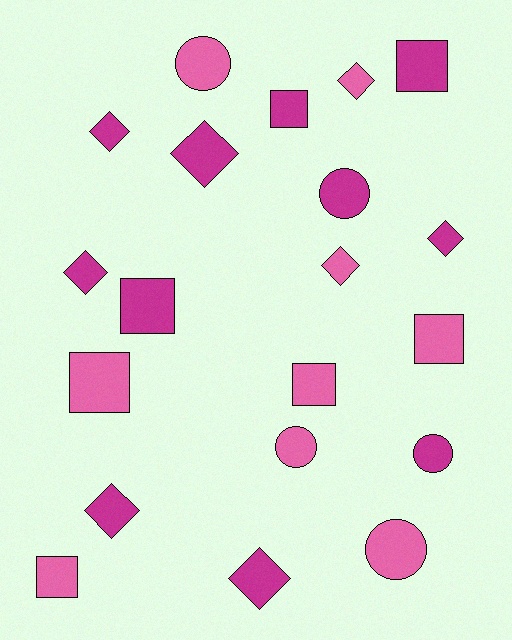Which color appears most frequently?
Magenta, with 11 objects.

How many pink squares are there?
There are 4 pink squares.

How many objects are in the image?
There are 20 objects.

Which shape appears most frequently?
Diamond, with 8 objects.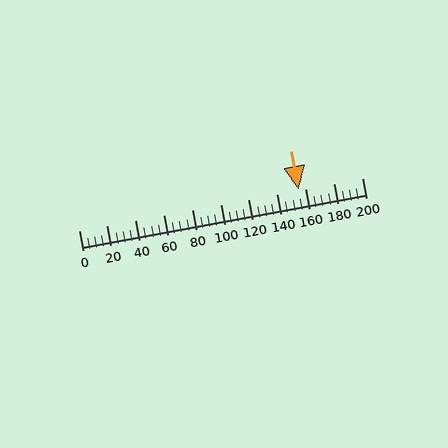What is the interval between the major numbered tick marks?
The major tick marks are spaced 20 units apart.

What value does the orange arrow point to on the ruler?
The orange arrow points to approximately 155.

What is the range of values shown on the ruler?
The ruler shows values from 0 to 200.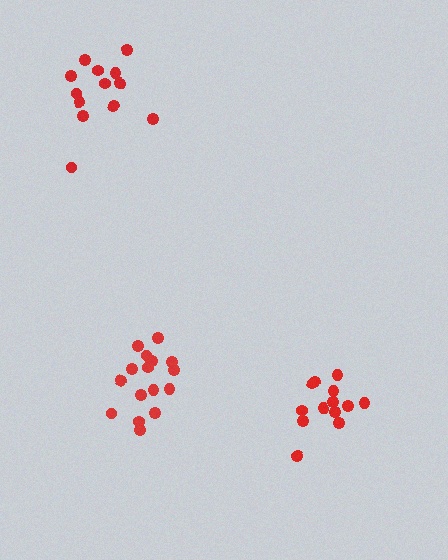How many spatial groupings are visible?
There are 3 spatial groupings.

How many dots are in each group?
Group 1: 17 dots, Group 2: 13 dots, Group 3: 13 dots (43 total).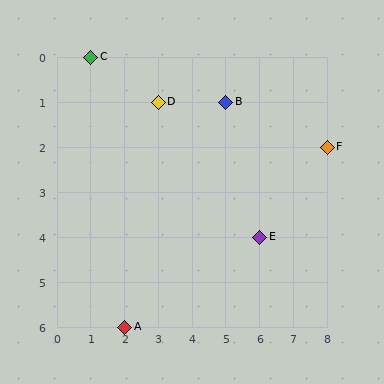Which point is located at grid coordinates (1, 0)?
Point C is at (1, 0).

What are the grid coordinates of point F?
Point F is at grid coordinates (8, 2).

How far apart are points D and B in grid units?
Points D and B are 2 columns apart.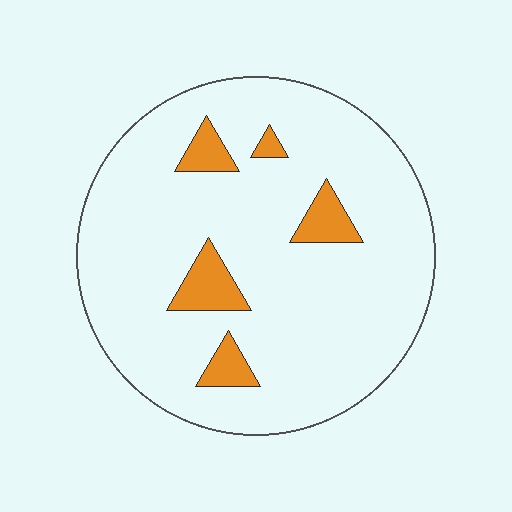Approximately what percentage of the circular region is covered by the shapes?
Approximately 10%.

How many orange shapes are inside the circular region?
5.